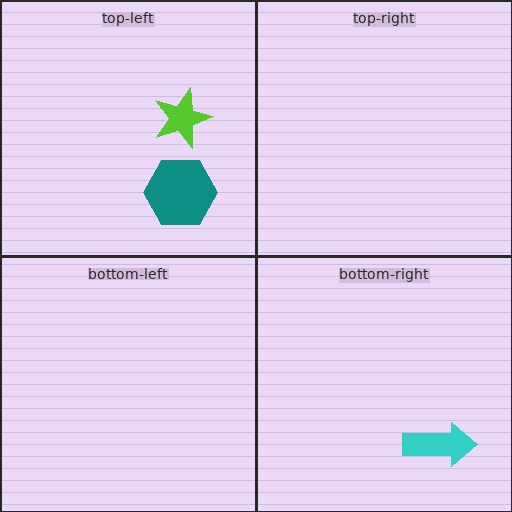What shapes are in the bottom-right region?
The cyan arrow.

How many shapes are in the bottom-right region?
1.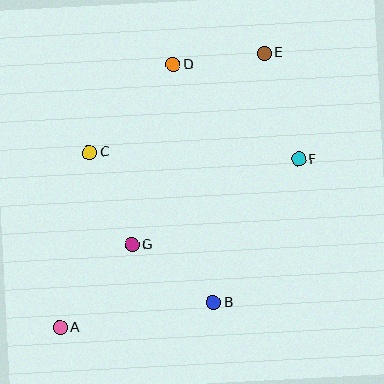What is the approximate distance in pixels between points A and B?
The distance between A and B is approximately 155 pixels.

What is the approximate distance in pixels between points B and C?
The distance between B and C is approximately 195 pixels.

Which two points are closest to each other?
Points D and E are closest to each other.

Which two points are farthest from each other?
Points A and E are farthest from each other.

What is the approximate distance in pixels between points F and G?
The distance between F and G is approximately 187 pixels.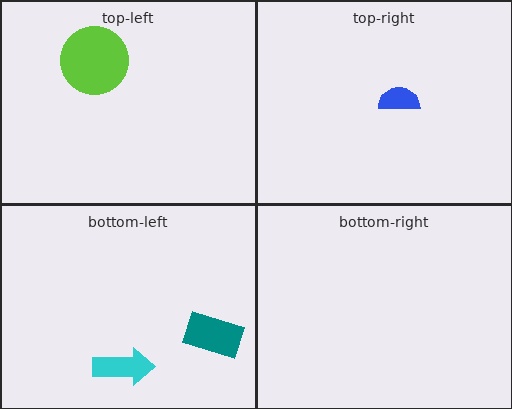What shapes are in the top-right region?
The blue semicircle.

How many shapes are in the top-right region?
1.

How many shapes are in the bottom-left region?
2.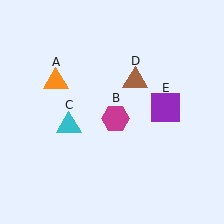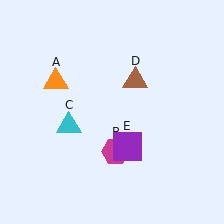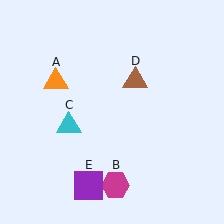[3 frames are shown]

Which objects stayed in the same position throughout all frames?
Orange triangle (object A) and cyan triangle (object C) and brown triangle (object D) remained stationary.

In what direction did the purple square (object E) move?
The purple square (object E) moved down and to the left.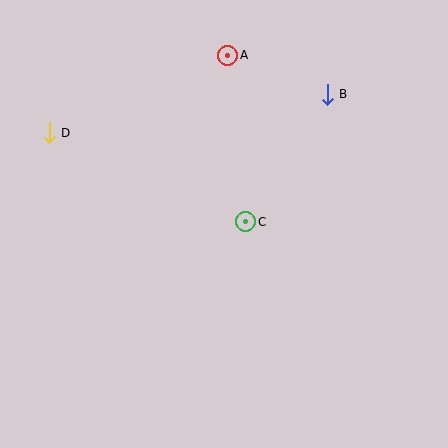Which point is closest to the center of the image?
Point C at (246, 222) is closest to the center.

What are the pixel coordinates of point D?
Point D is at (49, 133).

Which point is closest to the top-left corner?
Point D is closest to the top-left corner.